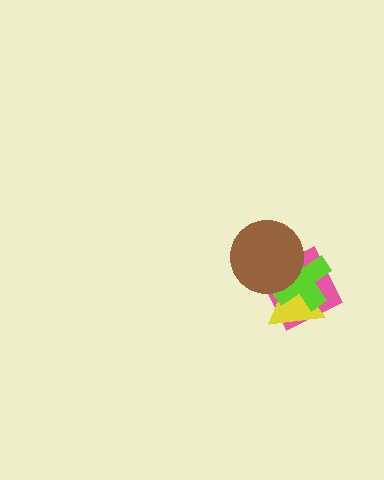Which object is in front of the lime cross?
The brown circle is in front of the lime cross.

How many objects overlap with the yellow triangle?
3 objects overlap with the yellow triangle.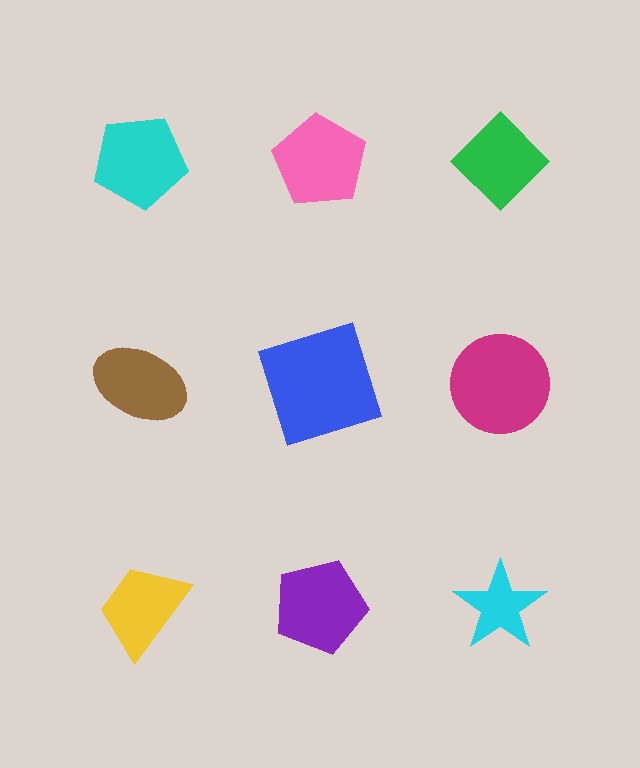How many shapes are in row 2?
3 shapes.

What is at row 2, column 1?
A brown ellipse.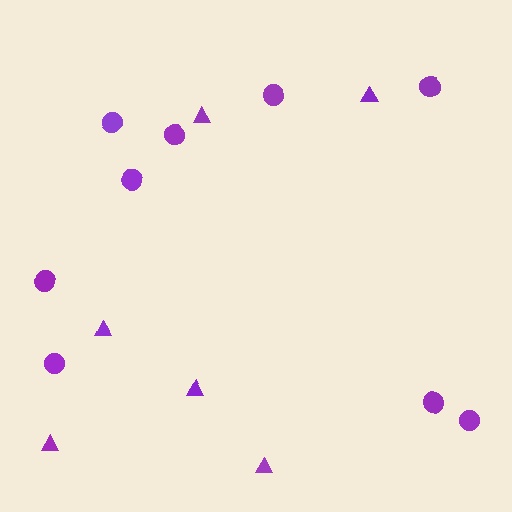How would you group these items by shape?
There are 2 groups: one group of triangles (6) and one group of circles (9).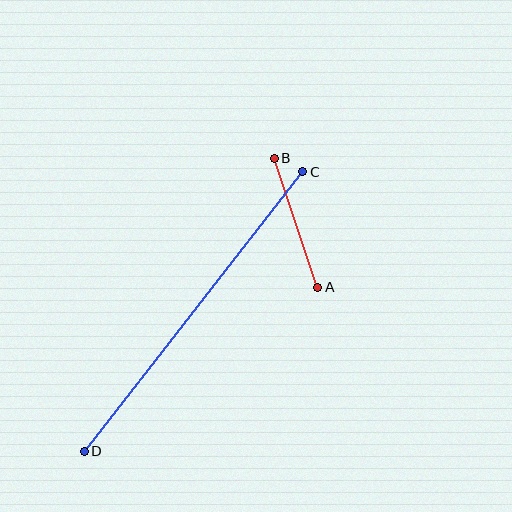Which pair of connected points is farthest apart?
Points C and D are farthest apart.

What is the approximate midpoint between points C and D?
The midpoint is at approximately (194, 312) pixels.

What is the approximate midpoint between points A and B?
The midpoint is at approximately (296, 223) pixels.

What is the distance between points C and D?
The distance is approximately 355 pixels.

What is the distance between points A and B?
The distance is approximately 136 pixels.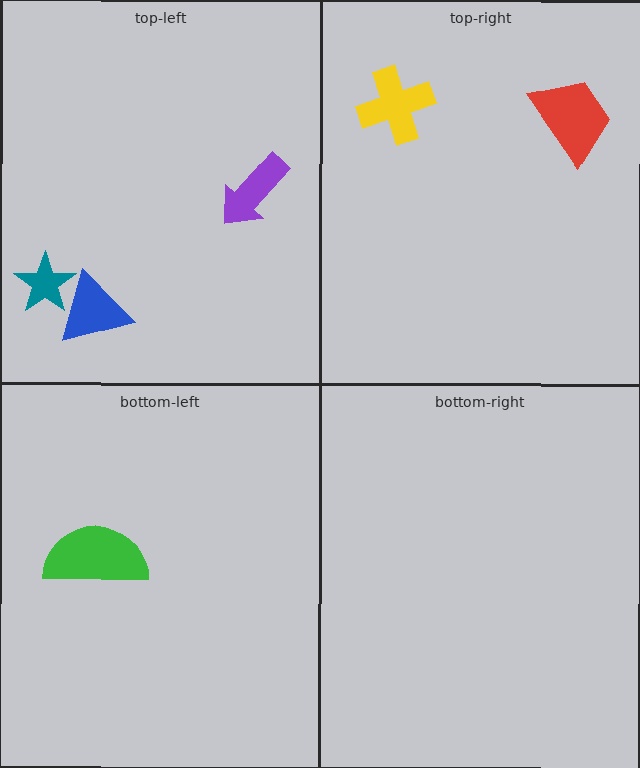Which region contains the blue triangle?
The top-left region.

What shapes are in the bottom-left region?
The green semicircle.